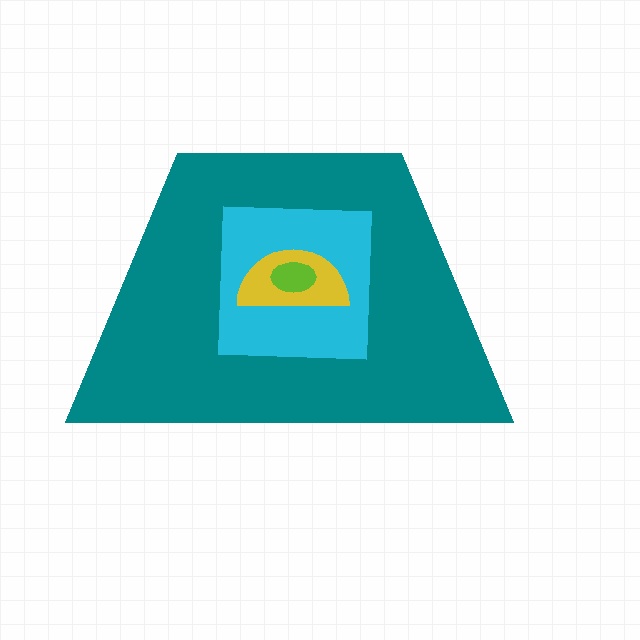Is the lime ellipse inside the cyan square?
Yes.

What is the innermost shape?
The lime ellipse.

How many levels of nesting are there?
4.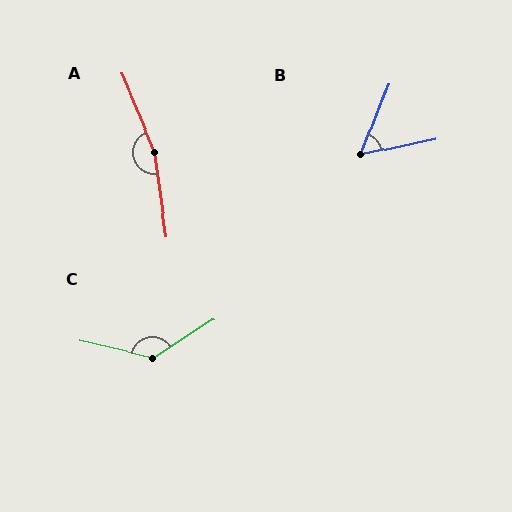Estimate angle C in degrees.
Approximately 134 degrees.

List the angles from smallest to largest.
B (57°), C (134°), A (165°).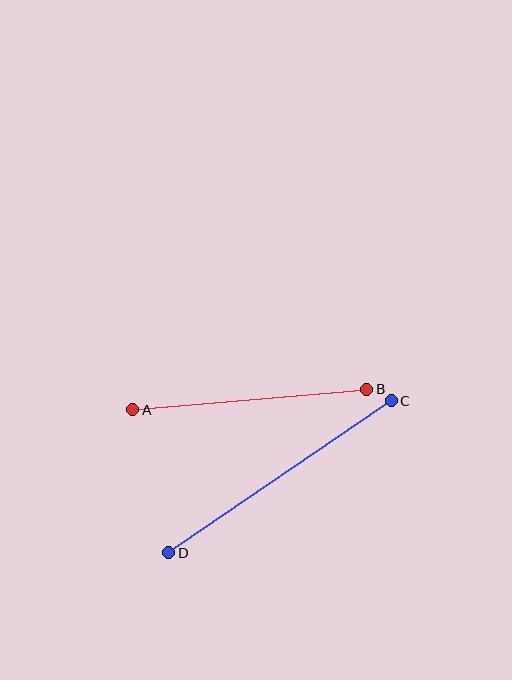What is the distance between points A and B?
The distance is approximately 235 pixels.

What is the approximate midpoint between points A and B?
The midpoint is at approximately (250, 399) pixels.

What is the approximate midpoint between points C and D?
The midpoint is at approximately (280, 477) pixels.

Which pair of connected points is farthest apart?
Points C and D are farthest apart.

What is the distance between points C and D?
The distance is approximately 269 pixels.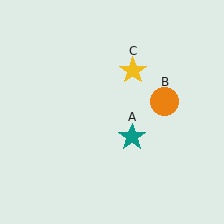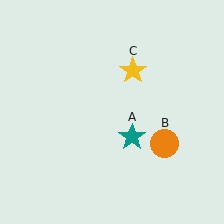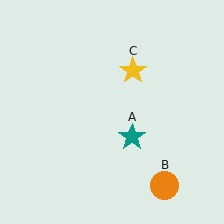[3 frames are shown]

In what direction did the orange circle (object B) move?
The orange circle (object B) moved down.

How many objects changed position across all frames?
1 object changed position: orange circle (object B).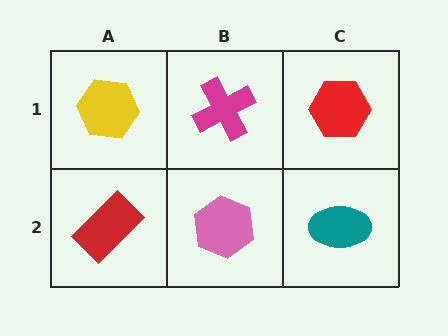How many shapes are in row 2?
3 shapes.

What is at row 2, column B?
A pink hexagon.